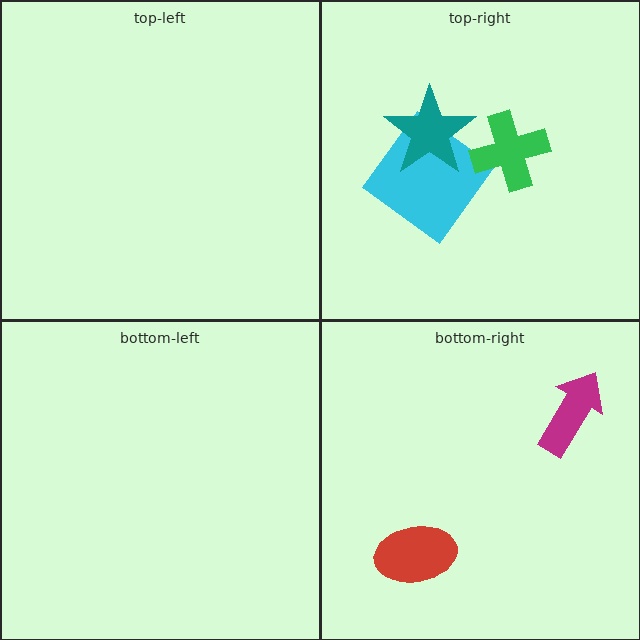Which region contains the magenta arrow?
The bottom-right region.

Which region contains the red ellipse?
The bottom-right region.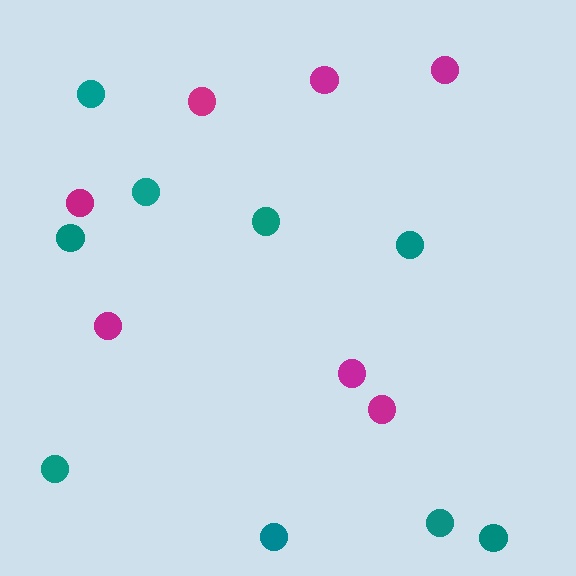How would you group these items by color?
There are 2 groups: one group of magenta circles (7) and one group of teal circles (9).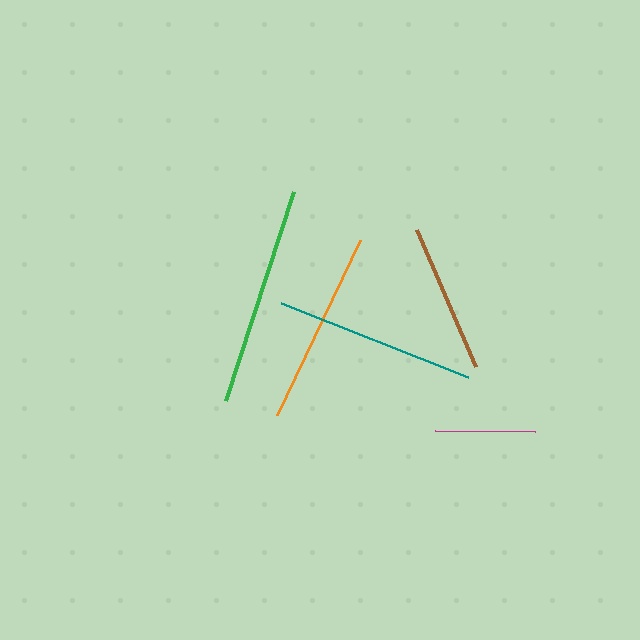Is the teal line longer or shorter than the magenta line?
The teal line is longer than the magenta line.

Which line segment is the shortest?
The magenta line is the shortest at approximately 100 pixels.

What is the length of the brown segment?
The brown segment is approximately 150 pixels long.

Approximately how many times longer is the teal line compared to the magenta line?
The teal line is approximately 2.0 times the length of the magenta line.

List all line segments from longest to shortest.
From longest to shortest: green, teal, orange, brown, magenta.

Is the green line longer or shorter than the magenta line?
The green line is longer than the magenta line.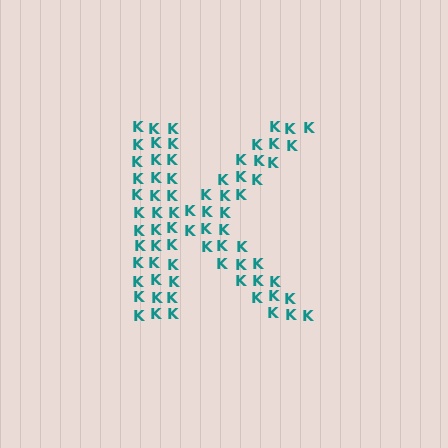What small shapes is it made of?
It is made of small letter K's.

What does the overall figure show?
The overall figure shows the letter K.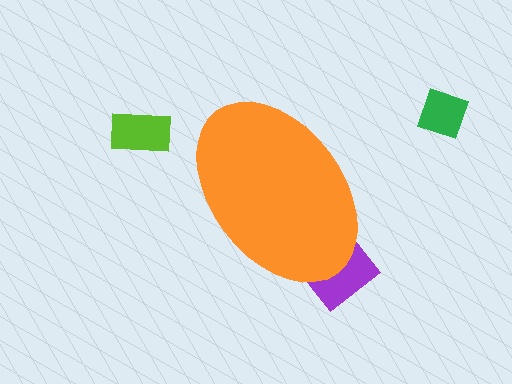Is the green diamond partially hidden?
No, the green diamond is fully visible.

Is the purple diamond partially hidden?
Yes, the purple diamond is partially hidden behind the orange ellipse.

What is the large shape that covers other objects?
An orange ellipse.